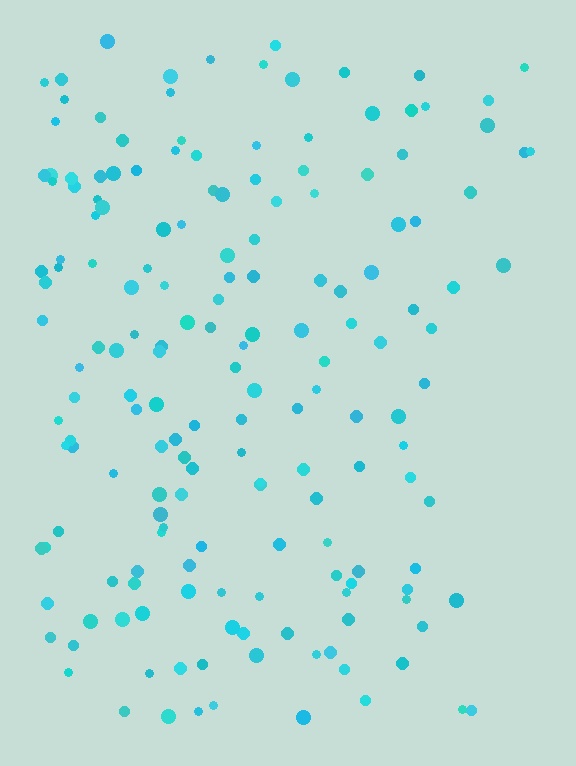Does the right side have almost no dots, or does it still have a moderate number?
Still a moderate number, just noticeably fewer than the left.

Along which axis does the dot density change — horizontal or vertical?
Horizontal.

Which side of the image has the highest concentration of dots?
The left.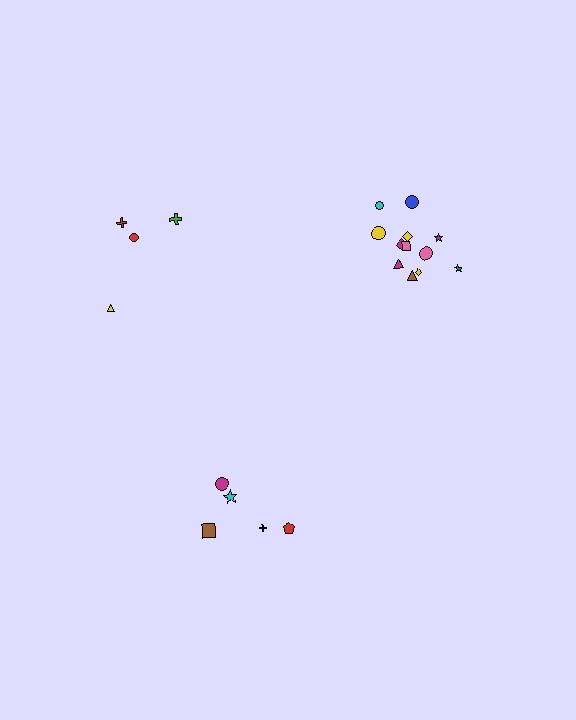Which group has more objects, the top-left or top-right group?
The top-right group.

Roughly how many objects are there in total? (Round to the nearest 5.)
Roughly 20 objects in total.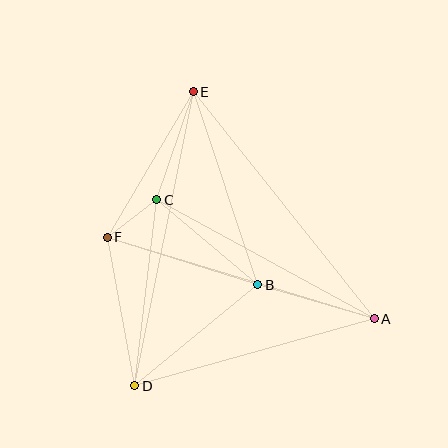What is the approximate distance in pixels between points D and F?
The distance between D and F is approximately 151 pixels.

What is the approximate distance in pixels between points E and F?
The distance between E and F is approximately 169 pixels.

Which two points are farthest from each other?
Points D and E are farthest from each other.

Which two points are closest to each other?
Points C and F are closest to each other.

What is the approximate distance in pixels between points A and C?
The distance between A and C is approximately 248 pixels.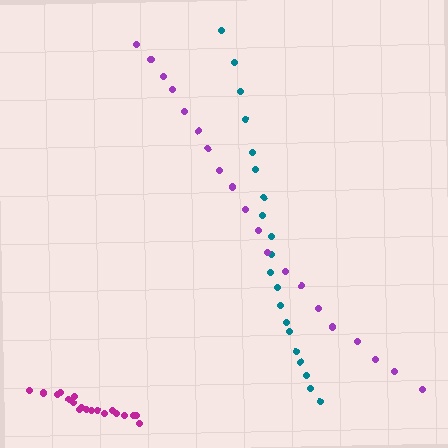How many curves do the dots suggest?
There are 3 distinct paths.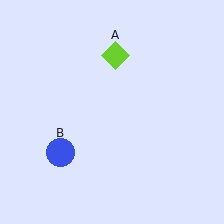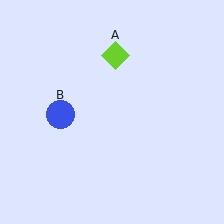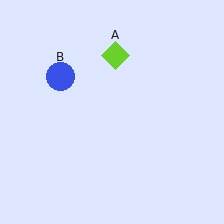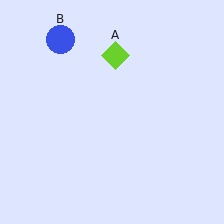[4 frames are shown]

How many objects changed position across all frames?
1 object changed position: blue circle (object B).